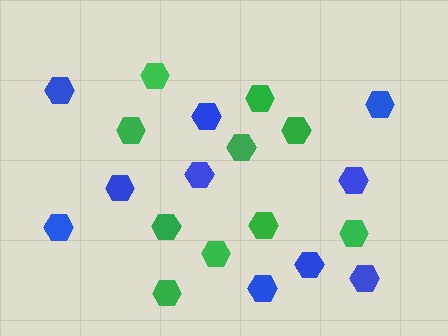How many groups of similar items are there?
There are 2 groups: one group of green hexagons (10) and one group of blue hexagons (10).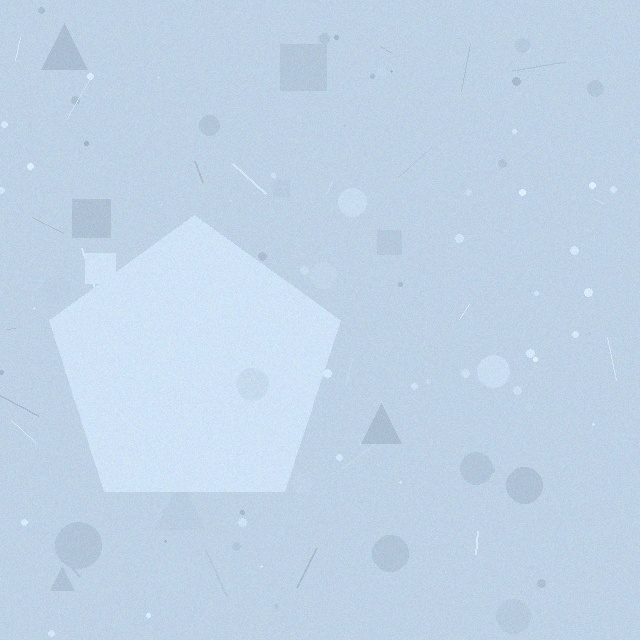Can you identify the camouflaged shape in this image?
The camouflaged shape is a pentagon.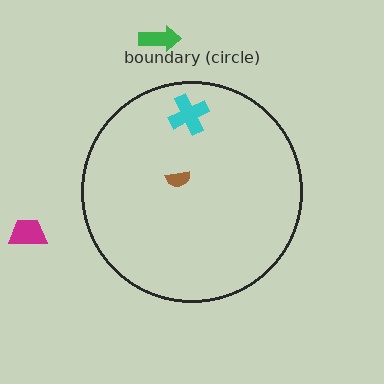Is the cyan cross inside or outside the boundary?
Inside.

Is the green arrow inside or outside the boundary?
Outside.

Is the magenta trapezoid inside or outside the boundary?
Outside.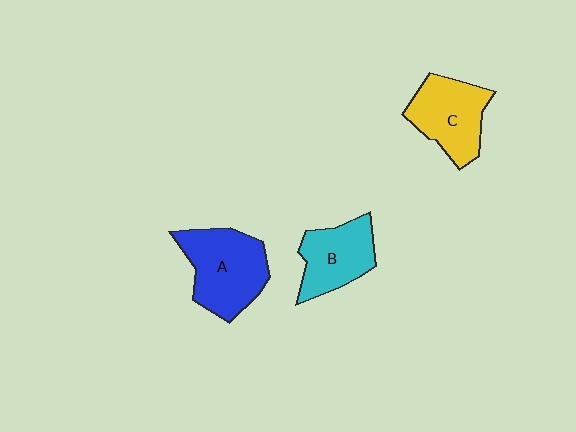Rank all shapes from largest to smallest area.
From largest to smallest: A (blue), C (yellow), B (cyan).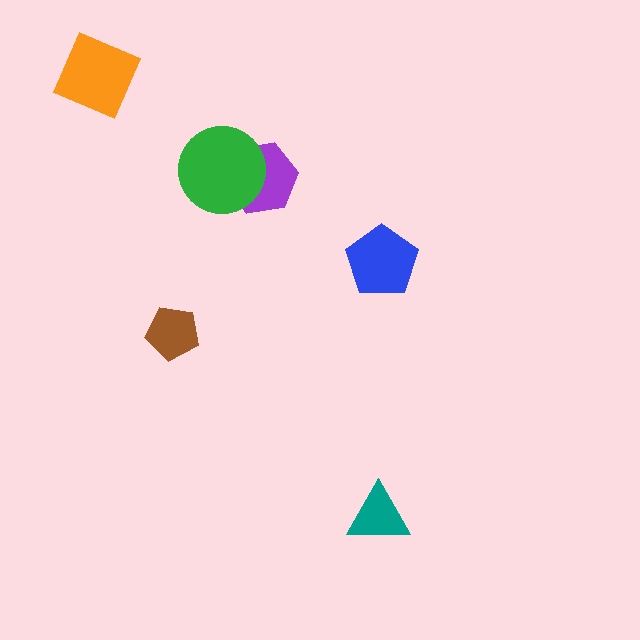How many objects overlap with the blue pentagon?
0 objects overlap with the blue pentagon.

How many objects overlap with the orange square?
0 objects overlap with the orange square.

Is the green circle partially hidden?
No, no other shape covers it.